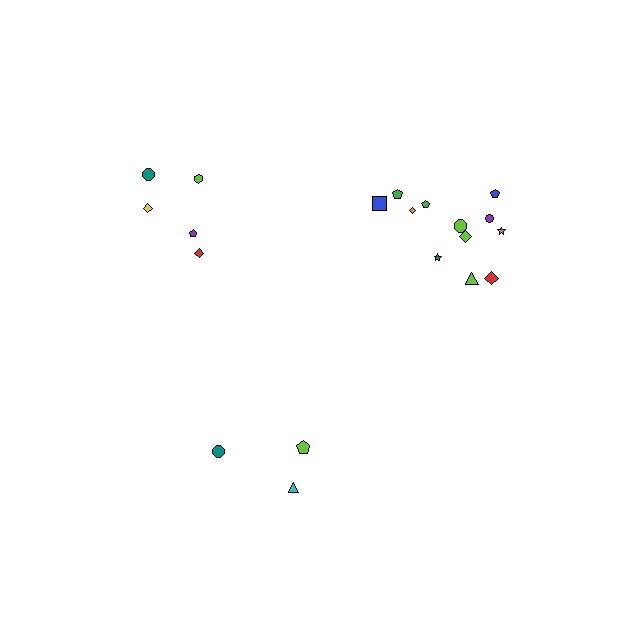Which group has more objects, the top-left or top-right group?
The top-right group.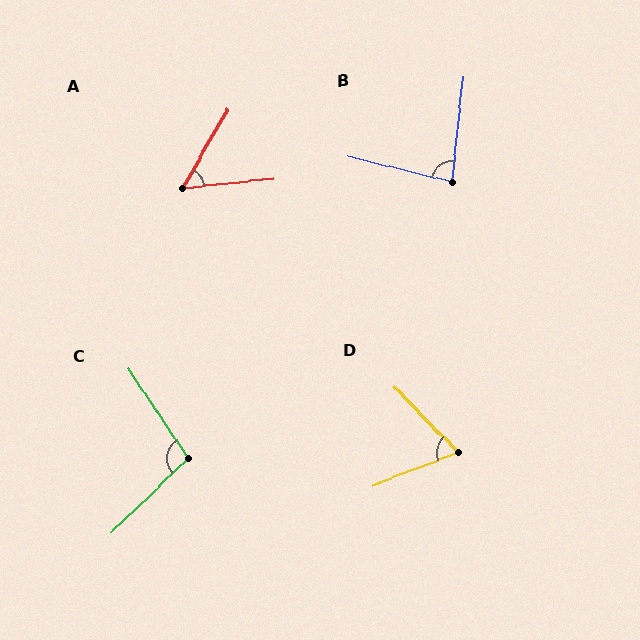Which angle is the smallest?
A, at approximately 54 degrees.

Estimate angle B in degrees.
Approximately 82 degrees.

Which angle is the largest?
C, at approximately 100 degrees.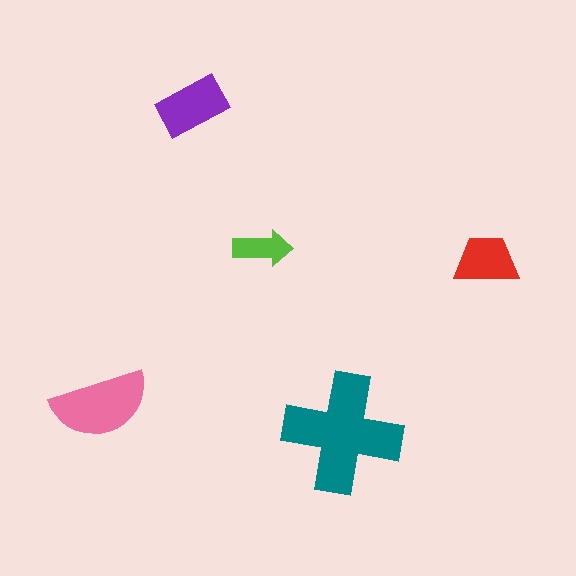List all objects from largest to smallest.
The teal cross, the pink semicircle, the purple rectangle, the red trapezoid, the lime arrow.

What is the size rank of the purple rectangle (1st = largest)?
3rd.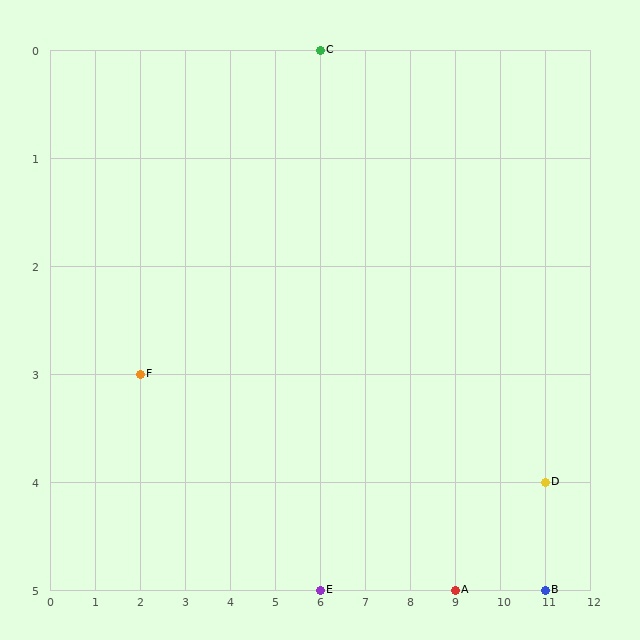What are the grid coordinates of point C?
Point C is at grid coordinates (6, 0).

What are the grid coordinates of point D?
Point D is at grid coordinates (11, 4).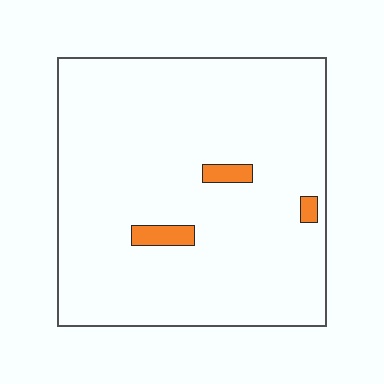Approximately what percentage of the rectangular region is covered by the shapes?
Approximately 5%.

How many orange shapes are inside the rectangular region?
3.